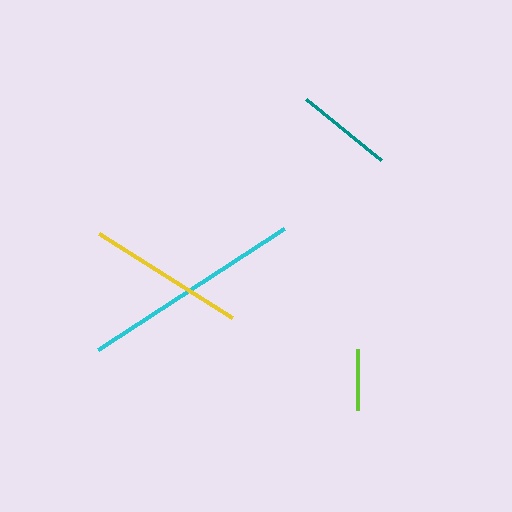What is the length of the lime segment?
The lime segment is approximately 61 pixels long.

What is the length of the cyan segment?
The cyan segment is approximately 222 pixels long.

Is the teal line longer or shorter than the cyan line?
The cyan line is longer than the teal line.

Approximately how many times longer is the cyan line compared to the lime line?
The cyan line is approximately 3.7 times the length of the lime line.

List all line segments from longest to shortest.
From longest to shortest: cyan, yellow, teal, lime.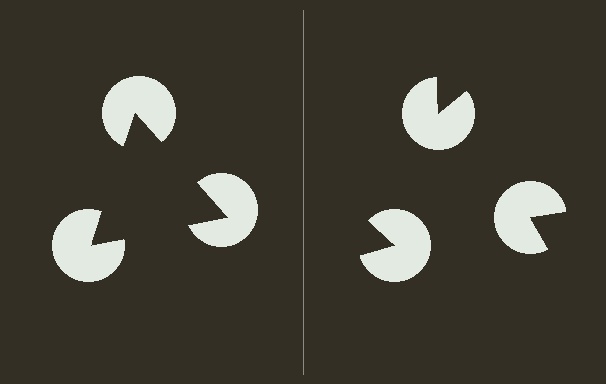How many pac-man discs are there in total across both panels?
6 — 3 on each side.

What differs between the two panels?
The pac-man discs are positioned identically on both sides; only the wedge orientations differ. On the left they align to a triangle; on the right they are misaligned.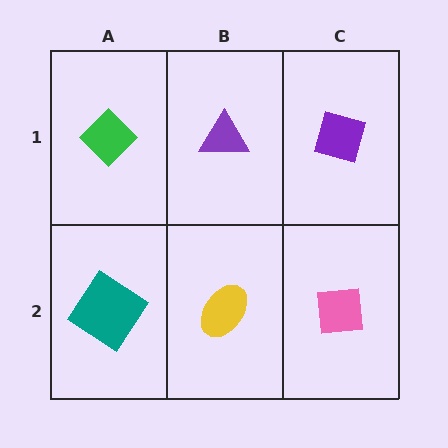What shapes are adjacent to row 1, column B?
A yellow ellipse (row 2, column B), a green diamond (row 1, column A), a purple square (row 1, column C).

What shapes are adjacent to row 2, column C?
A purple square (row 1, column C), a yellow ellipse (row 2, column B).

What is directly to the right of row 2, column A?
A yellow ellipse.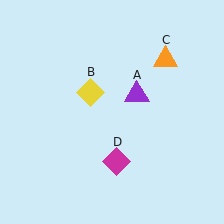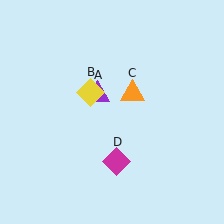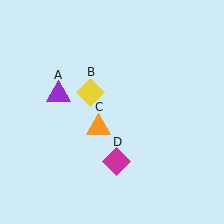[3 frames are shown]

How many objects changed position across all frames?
2 objects changed position: purple triangle (object A), orange triangle (object C).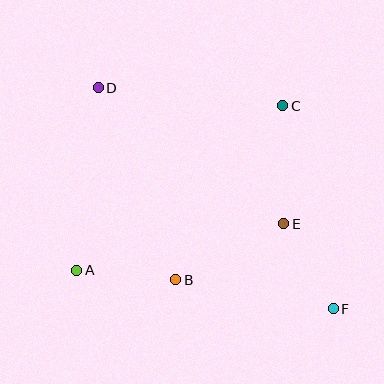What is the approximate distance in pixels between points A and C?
The distance between A and C is approximately 264 pixels.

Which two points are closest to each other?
Points E and F are closest to each other.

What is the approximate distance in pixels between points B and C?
The distance between B and C is approximately 204 pixels.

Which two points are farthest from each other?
Points D and F are farthest from each other.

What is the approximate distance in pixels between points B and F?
The distance between B and F is approximately 160 pixels.